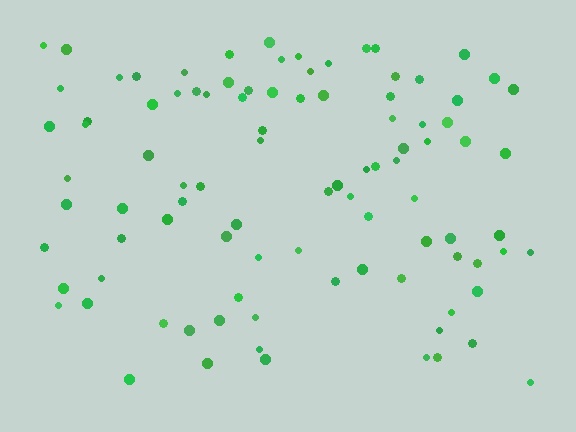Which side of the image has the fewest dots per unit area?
The bottom.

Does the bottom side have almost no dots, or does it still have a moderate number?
Still a moderate number, just noticeably fewer than the top.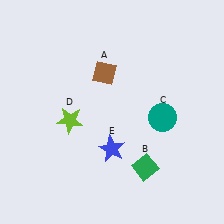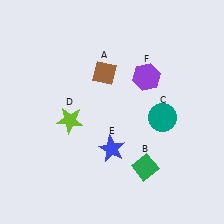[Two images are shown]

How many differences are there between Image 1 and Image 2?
There is 1 difference between the two images.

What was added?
A purple hexagon (F) was added in Image 2.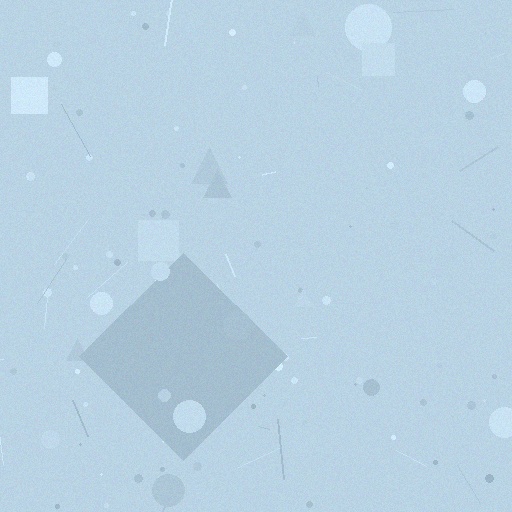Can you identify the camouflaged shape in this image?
The camouflaged shape is a diamond.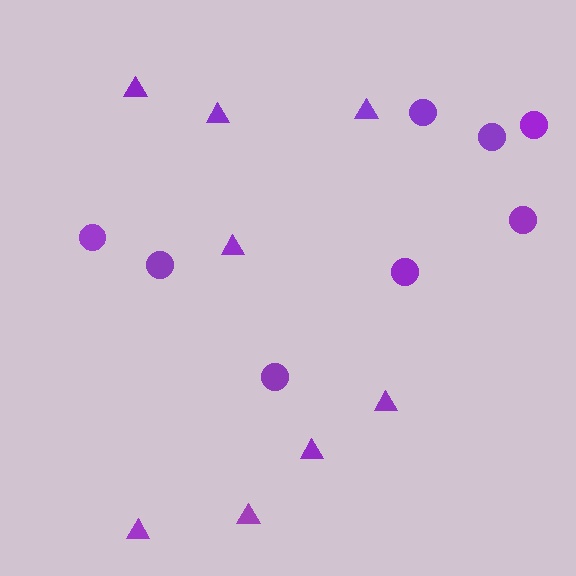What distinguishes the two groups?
There are 2 groups: one group of circles (8) and one group of triangles (8).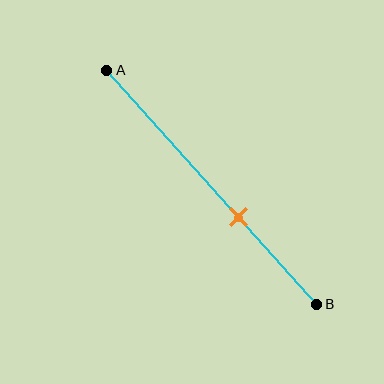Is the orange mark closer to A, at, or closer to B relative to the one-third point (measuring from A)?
The orange mark is closer to point B than the one-third point of segment AB.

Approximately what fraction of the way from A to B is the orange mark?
The orange mark is approximately 65% of the way from A to B.